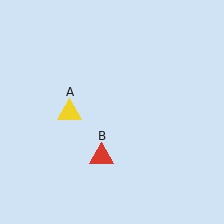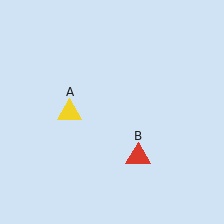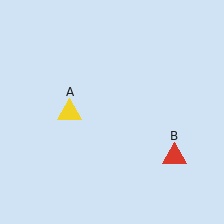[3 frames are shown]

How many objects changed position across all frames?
1 object changed position: red triangle (object B).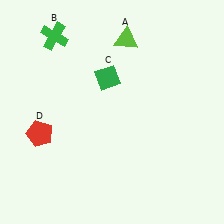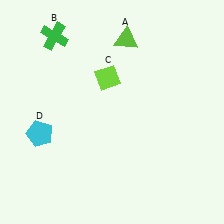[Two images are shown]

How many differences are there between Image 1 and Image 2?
There are 2 differences between the two images.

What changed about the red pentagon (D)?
In Image 1, D is red. In Image 2, it changed to cyan.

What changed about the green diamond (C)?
In Image 1, C is green. In Image 2, it changed to lime.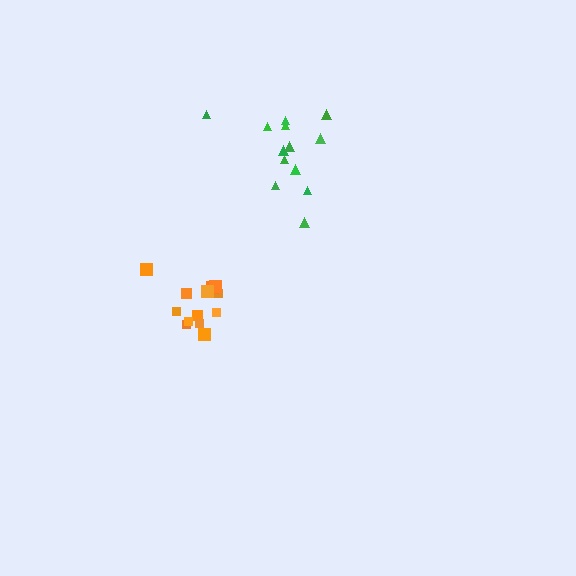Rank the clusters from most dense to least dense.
orange, green.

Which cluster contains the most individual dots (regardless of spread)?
Green (13).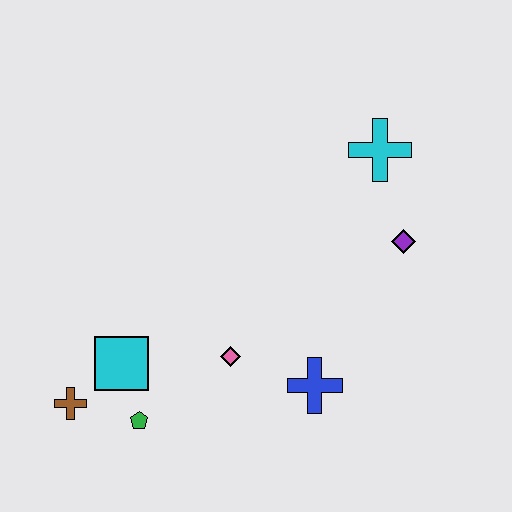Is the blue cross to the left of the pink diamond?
No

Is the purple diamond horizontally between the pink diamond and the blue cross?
No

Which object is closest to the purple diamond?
The cyan cross is closest to the purple diamond.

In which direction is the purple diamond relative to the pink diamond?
The purple diamond is to the right of the pink diamond.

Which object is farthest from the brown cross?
The cyan cross is farthest from the brown cross.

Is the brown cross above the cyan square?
No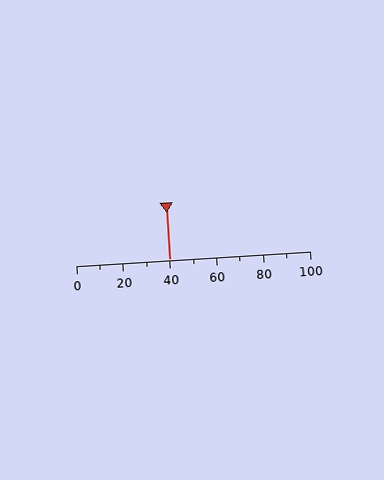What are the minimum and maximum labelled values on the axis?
The axis runs from 0 to 100.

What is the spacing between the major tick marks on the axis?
The major ticks are spaced 20 apart.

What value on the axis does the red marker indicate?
The marker indicates approximately 40.